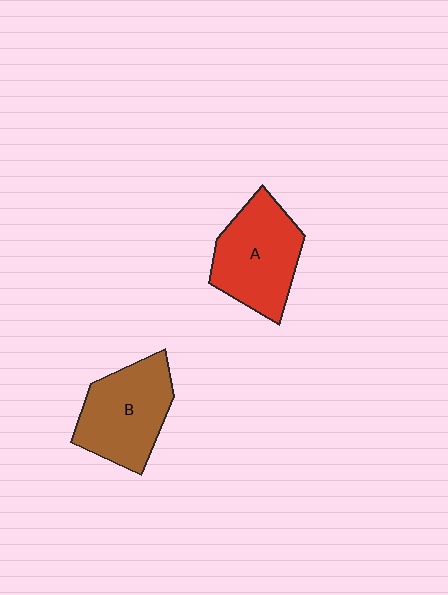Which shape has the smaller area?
Shape B (brown).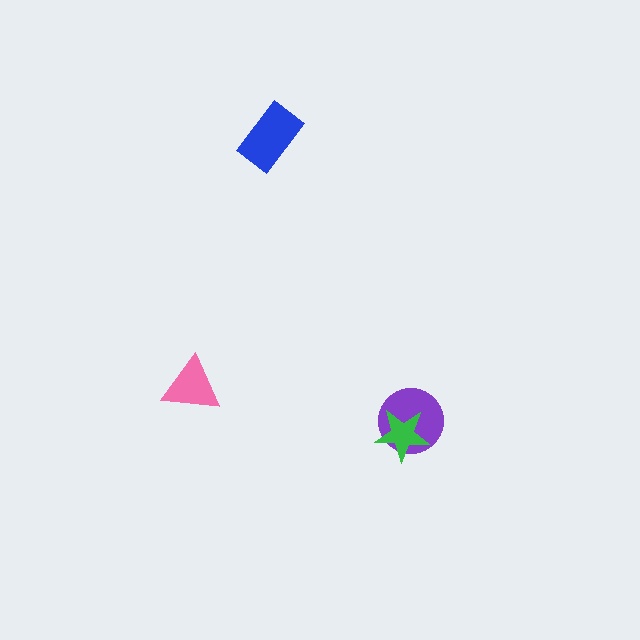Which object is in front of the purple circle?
The green star is in front of the purple circle.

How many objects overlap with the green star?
1 object overlaps with the green star.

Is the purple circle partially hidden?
Yes, it is partially covered by another shape.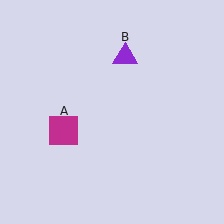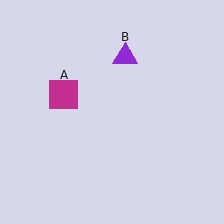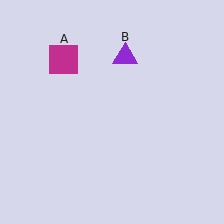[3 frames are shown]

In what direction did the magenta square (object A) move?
The magenta square (object A) moved up.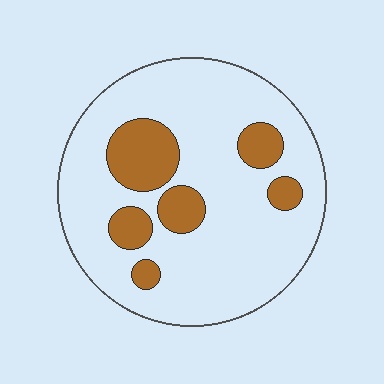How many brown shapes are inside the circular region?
6.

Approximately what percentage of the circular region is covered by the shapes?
Approximately 20%.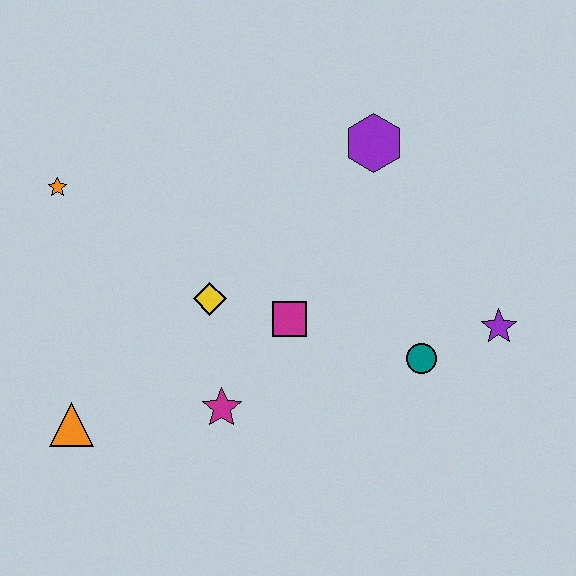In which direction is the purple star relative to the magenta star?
The purple star is to the right of the magenta star.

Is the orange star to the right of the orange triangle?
No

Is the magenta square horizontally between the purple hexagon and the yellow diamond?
Yes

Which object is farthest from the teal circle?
The orange star is farthest from the teal circle.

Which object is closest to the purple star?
The teal circle is closest to the purple star.